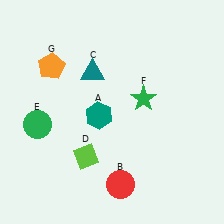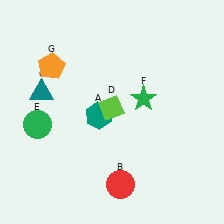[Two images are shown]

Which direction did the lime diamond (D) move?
The lime diamond (D) moved up.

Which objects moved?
The objects that moved are: the teal triangle (C), the lime diamond (D).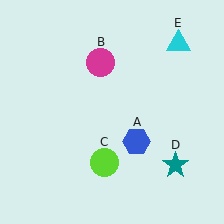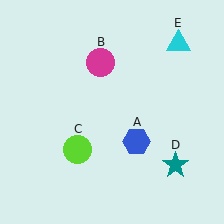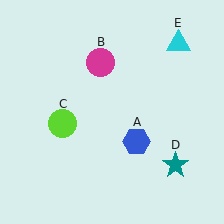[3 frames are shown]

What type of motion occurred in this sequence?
The lime circle (object C) rotated clockwise around the center of the scene.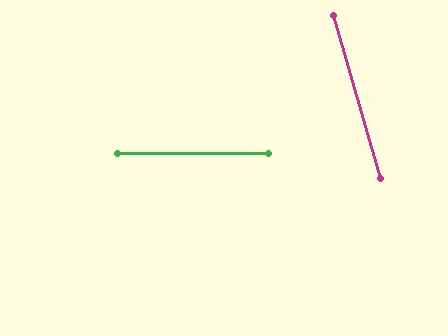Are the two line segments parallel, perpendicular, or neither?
Neither parallel nor perpendicular — they differ by about 74°.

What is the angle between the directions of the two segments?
Approximately 74 degrees.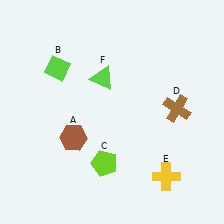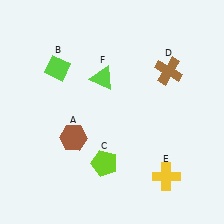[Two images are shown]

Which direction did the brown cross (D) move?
The brown cross (D) moved up.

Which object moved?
The brown cross (D) moved up.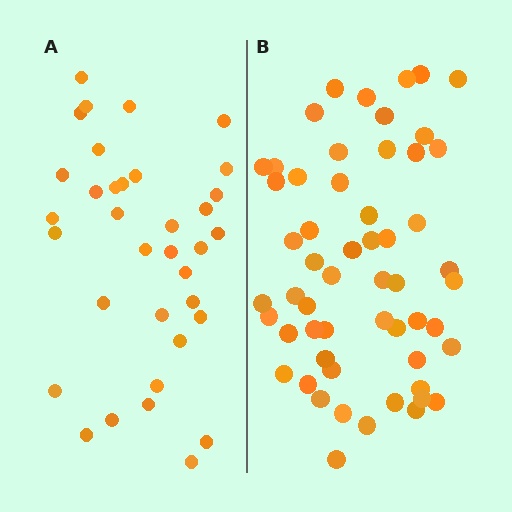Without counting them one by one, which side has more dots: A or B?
Region B (the right region) has more dots.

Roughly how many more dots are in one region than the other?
Region B has approximately 20 more dots than region A.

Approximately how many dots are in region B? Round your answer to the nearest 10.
About 60 dots. (The exact count is 56, which rounds to 60.)